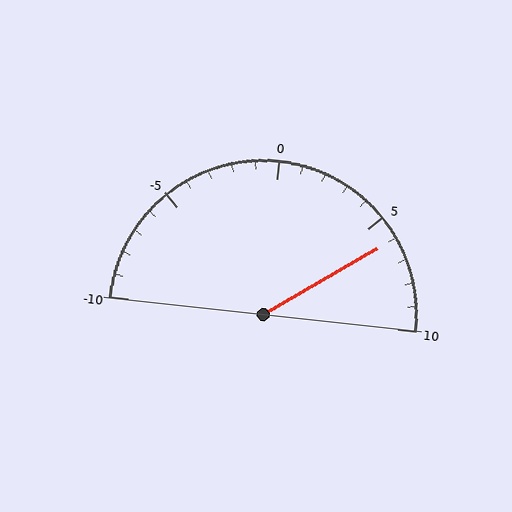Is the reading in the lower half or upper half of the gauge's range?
The reading is in the upper half of the range (-10 to 10).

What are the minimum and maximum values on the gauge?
The gauge ranges from -10 to 10.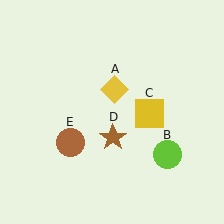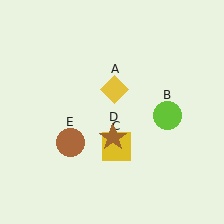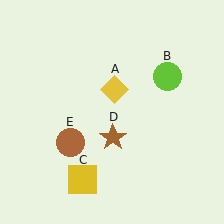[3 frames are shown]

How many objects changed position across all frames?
2 objects changed position: lime circle (object B), yellow square (object C).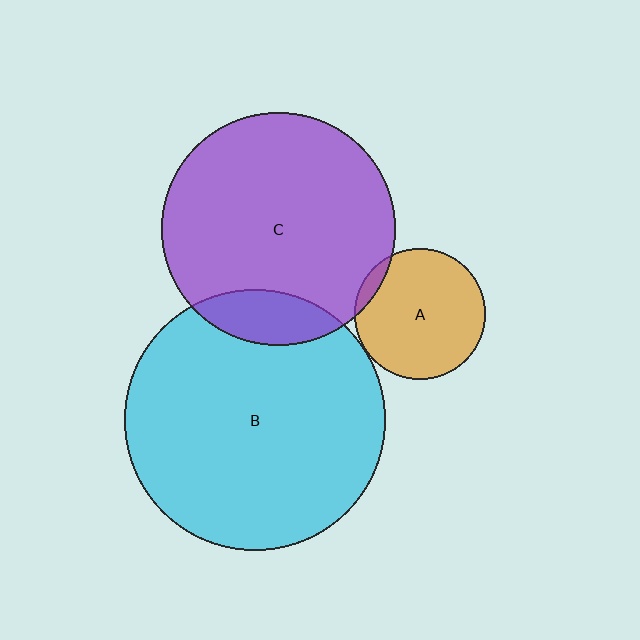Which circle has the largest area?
Circle B (cyan).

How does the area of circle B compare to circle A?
Approximately 3.9 times.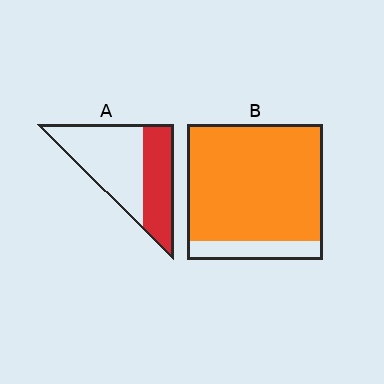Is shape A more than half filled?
No.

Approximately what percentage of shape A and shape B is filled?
A is approximately 40% and B is approximately 85%.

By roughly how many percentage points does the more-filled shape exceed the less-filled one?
By roughly 45 percentage points (B over A).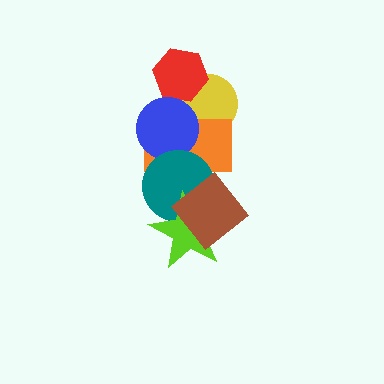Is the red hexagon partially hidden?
No, no other shape covers it.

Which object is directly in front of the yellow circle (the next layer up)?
The red hexagon is directly in front of the yellow circle.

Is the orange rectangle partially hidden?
Yes, it is partially covered by another shape.